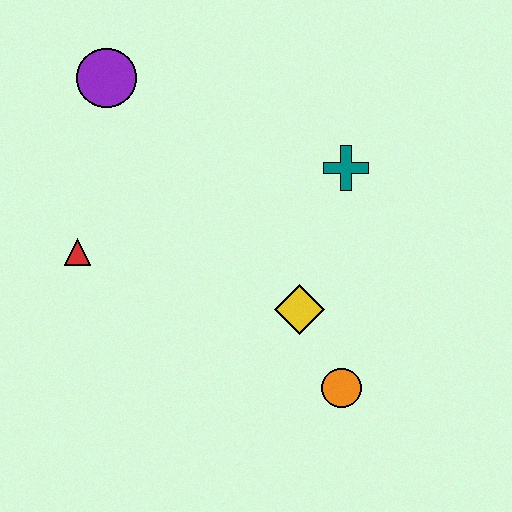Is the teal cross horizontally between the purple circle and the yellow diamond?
No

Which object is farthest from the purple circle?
The orange circle is farthest from the purple circle.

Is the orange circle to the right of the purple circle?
Yes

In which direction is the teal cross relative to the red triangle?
The teal cross is to the right of the red triangle.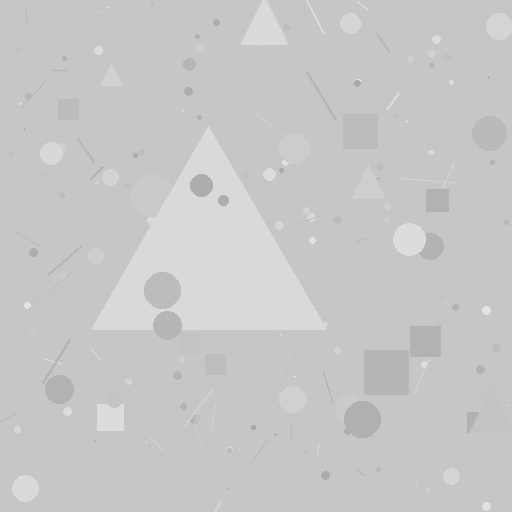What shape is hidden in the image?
A triangle is hidden in the image.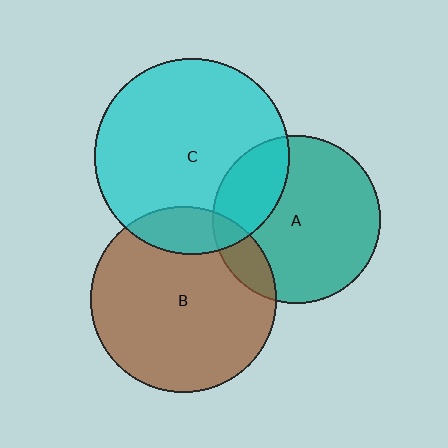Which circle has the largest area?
Circle C (cyan).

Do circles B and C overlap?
Yes.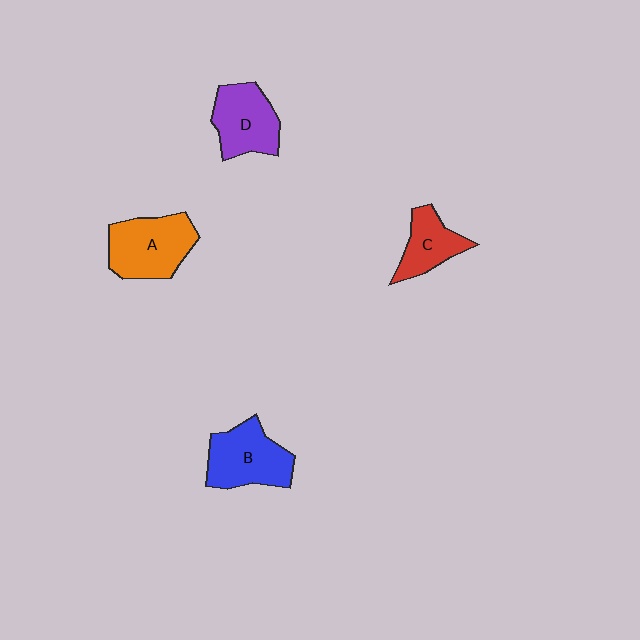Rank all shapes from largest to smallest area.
From largest to smallest: A (orange), B (blue), D (purple), C (red).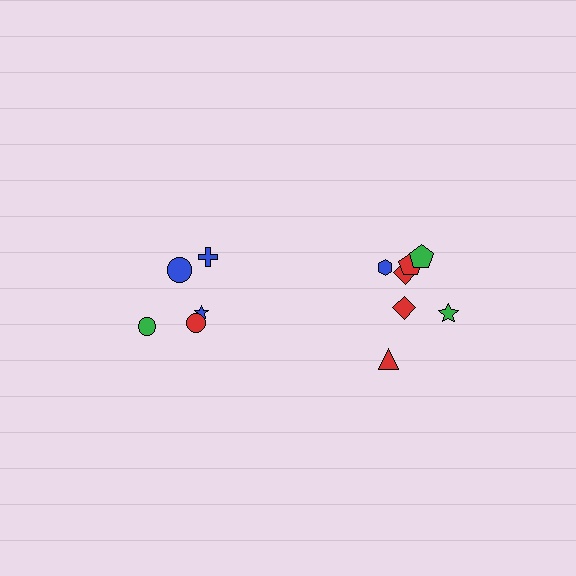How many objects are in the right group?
There are 7 objects.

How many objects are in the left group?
There are 5 objects.